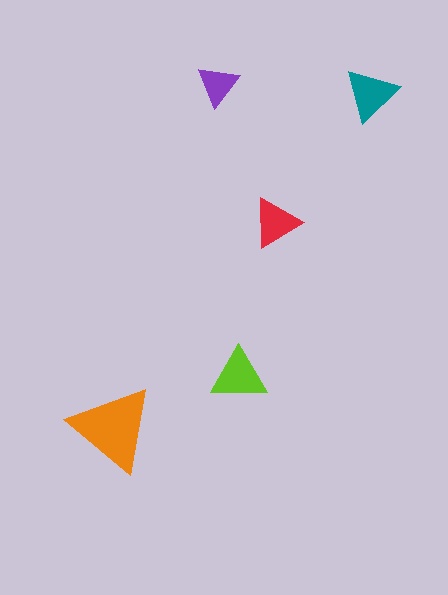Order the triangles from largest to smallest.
the orange one, the lime one, the teal one, the red one, the purple one.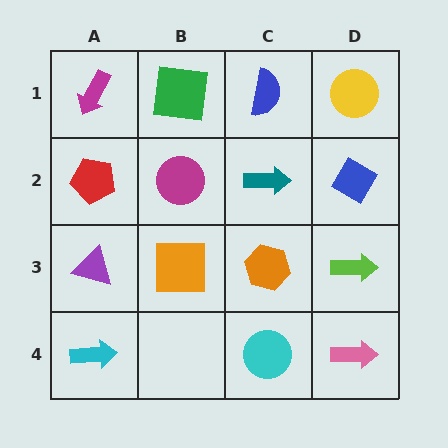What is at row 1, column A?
A magenta arrow.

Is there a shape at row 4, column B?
No, that cell is empty.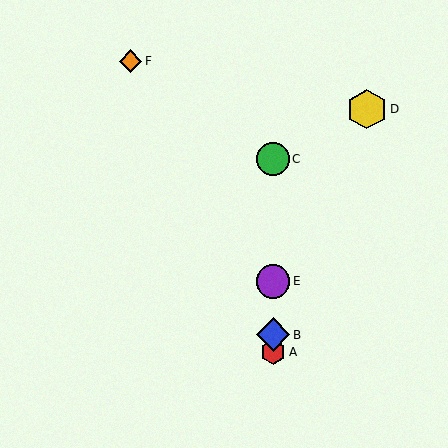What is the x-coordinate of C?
Object C is at x≈273.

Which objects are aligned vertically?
Objects A, B, C, E are aligned vertically.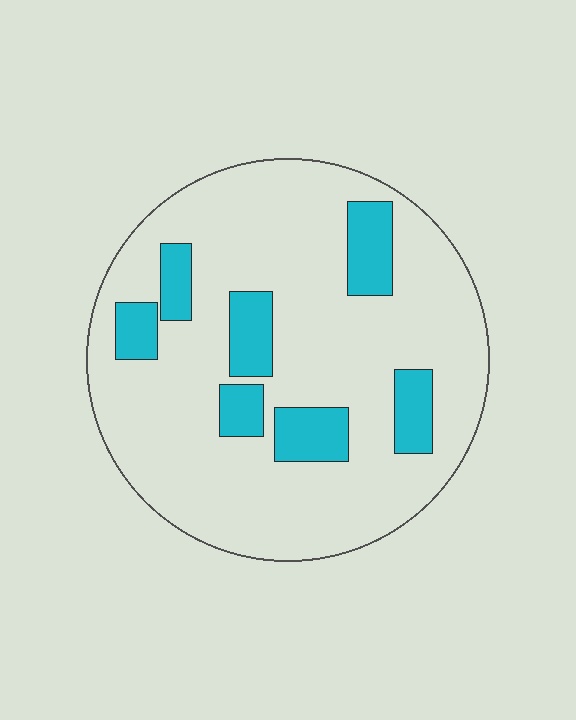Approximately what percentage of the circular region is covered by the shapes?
Approximately 20%.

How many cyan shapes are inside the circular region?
7.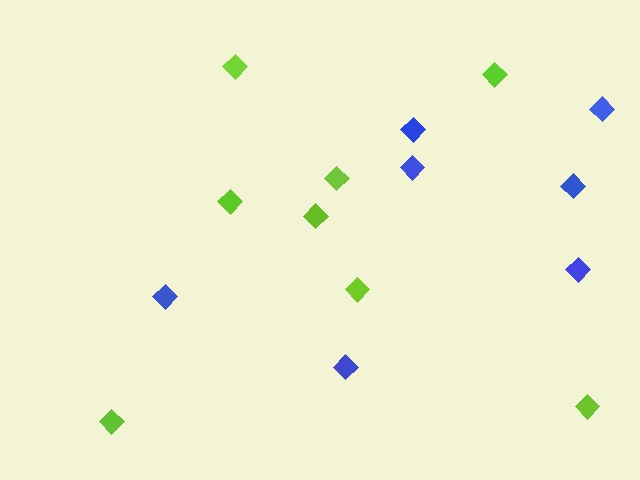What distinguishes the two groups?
There are 2 groups: one group of lime diamonds (8) and one group of blue diamonds (7).